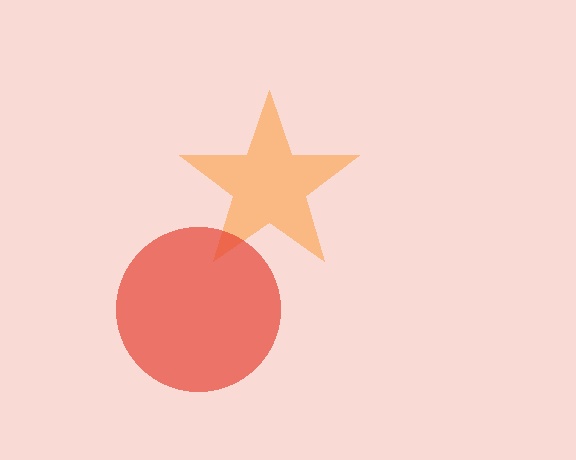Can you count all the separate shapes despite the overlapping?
Yes, there are 2 separate shapes.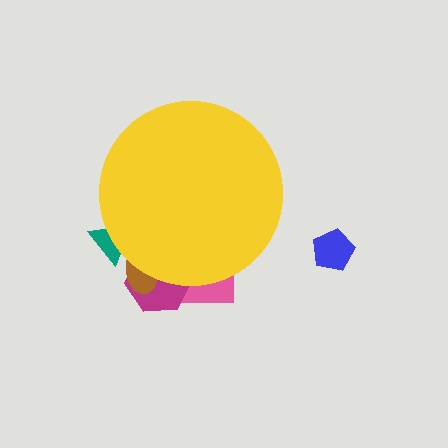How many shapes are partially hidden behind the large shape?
4 shapes are partially hidden.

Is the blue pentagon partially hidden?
No, the blue pentagon is fully visible.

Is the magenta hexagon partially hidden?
Yes, the magenta hexagon is partially hidden behind the yellow circle.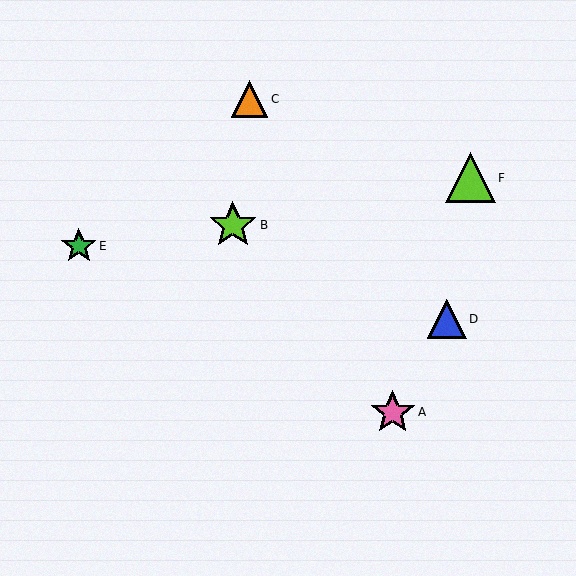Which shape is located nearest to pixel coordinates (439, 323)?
The blue triangle (labeled D) at (447, 319) is nearest to that location.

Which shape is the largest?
The lime triangle (labeled F) is the largest.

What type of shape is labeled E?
Shape E is a green star.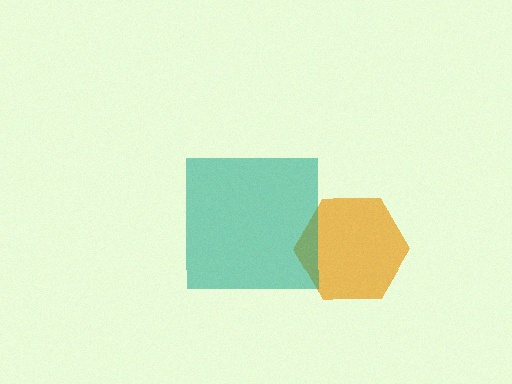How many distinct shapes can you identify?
There are 2 distinct shapes: an orange hexagon, a teal square.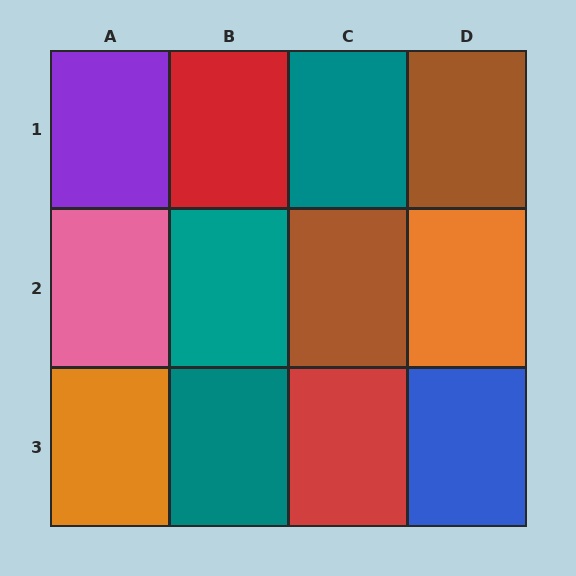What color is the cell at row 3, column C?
Red.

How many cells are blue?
1 cell is blue.